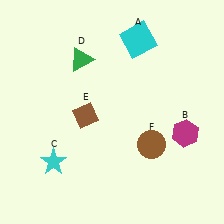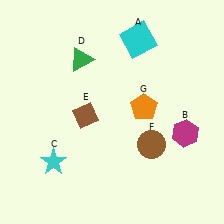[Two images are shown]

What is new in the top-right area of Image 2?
An orange pentagon (G) was added in the top-right area of Image 2.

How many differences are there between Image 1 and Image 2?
There is 1 difference between the two images.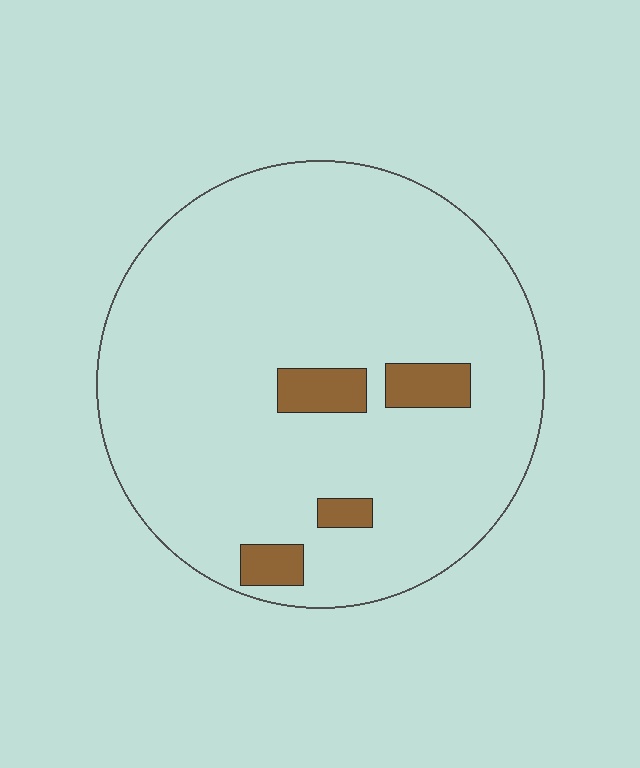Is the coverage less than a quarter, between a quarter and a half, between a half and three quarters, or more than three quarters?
Less than a quarter.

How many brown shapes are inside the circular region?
4.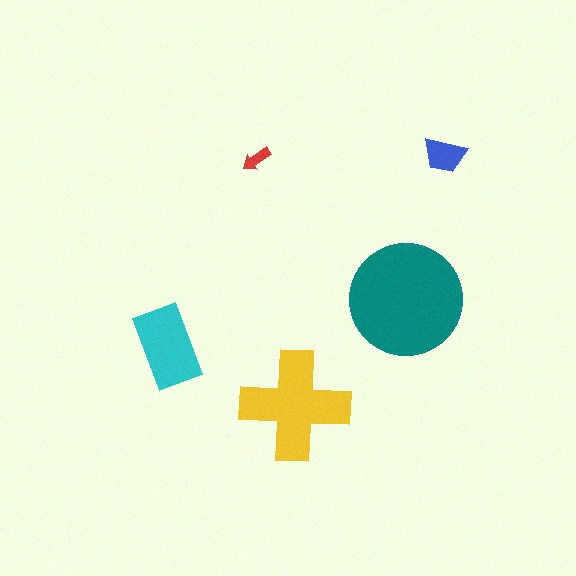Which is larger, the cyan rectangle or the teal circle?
The teal circle.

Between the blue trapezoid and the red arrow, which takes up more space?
The blue trapezoid.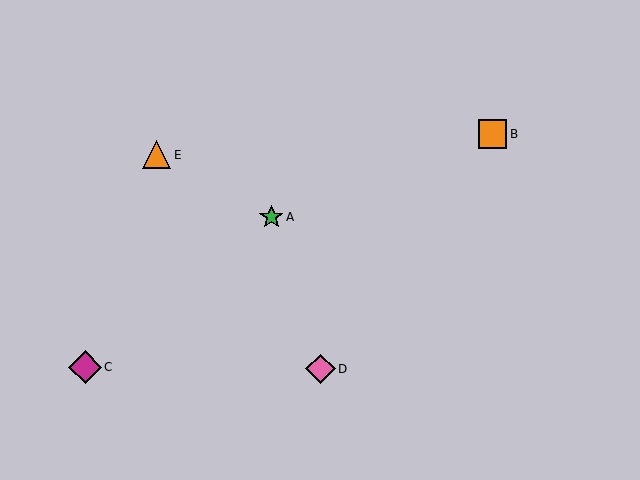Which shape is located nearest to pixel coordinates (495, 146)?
The orange square (labeled B) at (492, 134) is nearest to that location.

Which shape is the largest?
The magenta diamond (labeled C) is the largest.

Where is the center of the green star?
The center of the green star is at (271, 217).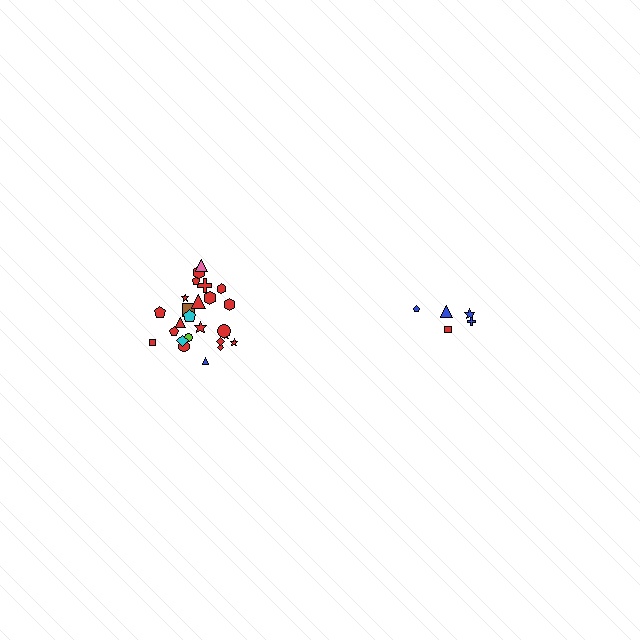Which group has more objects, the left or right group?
The left group.